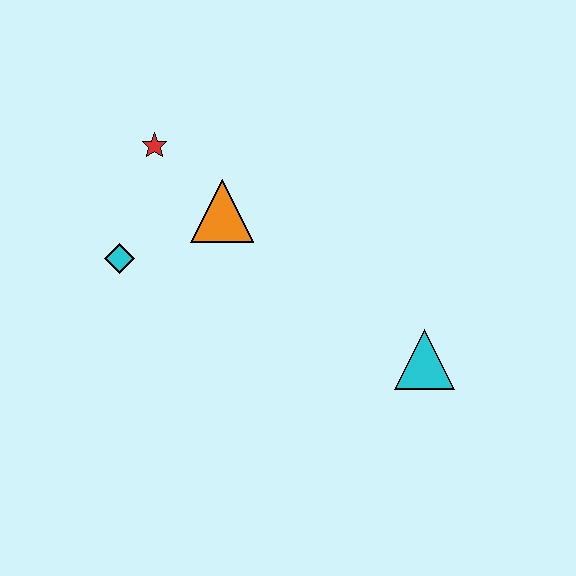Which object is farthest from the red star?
The cyan triangle is farthest from the red star.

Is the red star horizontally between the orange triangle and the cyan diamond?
Yes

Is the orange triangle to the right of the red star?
Yes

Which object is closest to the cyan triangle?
The orange triangle is closest to the cyan triangle.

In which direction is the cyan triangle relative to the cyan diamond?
The cyan triangle is to the right of the cyan diamond.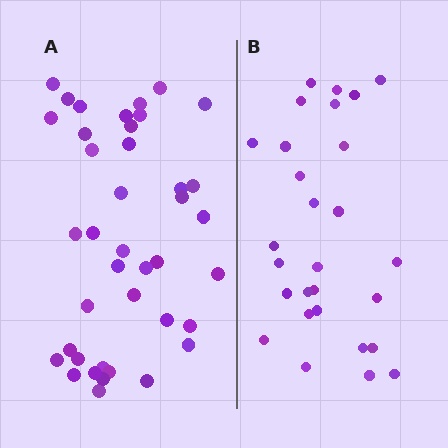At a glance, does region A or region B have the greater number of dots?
Region A (the left region) has more dots.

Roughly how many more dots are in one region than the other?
Region A has roughly 12 or so more dots than region B.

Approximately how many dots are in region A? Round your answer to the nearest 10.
About 40 dots.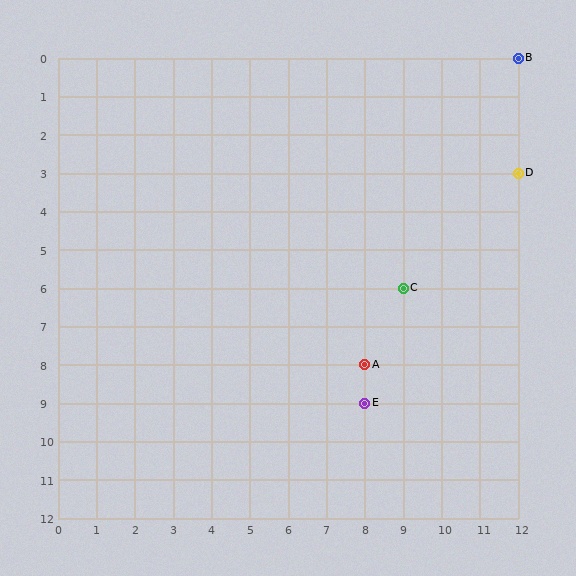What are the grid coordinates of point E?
Point E is at grid coordinates (8, 9).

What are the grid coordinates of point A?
Point A is at grid coordinates (8, 8).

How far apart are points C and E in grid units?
Points C and E are 1 column and 3 rows apart (about 3.2 grid units diagonally).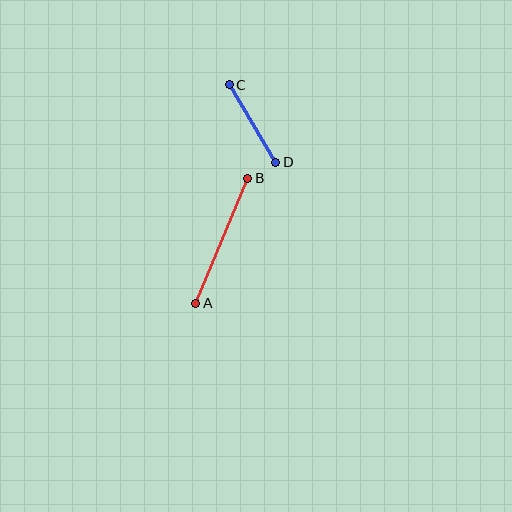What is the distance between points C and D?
The distance is approximately 90 pixels.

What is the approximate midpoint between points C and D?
The midpoint is at approximately (252, 123) pixels.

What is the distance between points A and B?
The distance is approximately 135 pixels.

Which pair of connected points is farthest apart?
Points A and B are farthest apart.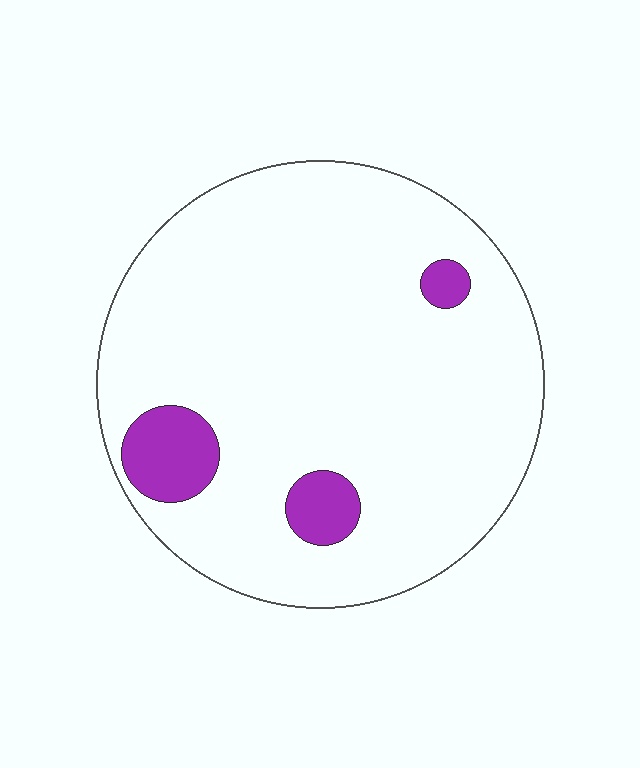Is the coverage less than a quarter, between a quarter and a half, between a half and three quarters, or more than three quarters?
Less than a quarter.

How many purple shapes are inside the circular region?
3.